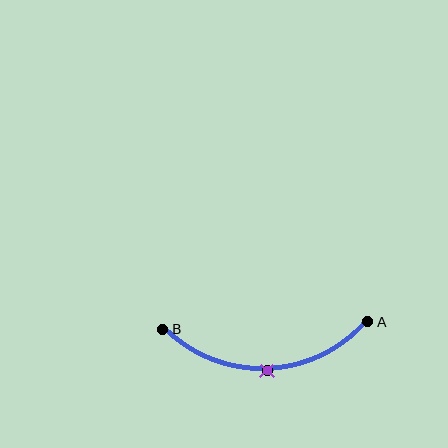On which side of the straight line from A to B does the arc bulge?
The arc bulges below the straight line connecting A and B.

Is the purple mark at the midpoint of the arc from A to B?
Yes. The purple mark lies on the arc at equal arc-length from both A and B — it is the arc midpoint.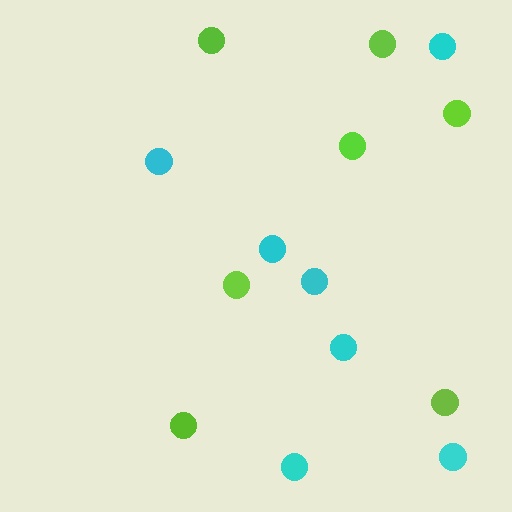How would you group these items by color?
There are 2 groups: one group of lime circles (7) and one group of cyan circles (7).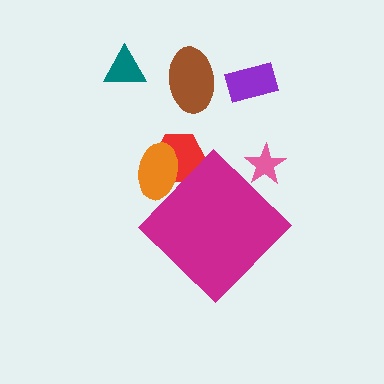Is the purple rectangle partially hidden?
No, the purple rectangle is fully visible.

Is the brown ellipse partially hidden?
No, the brown ellipse is fully visible.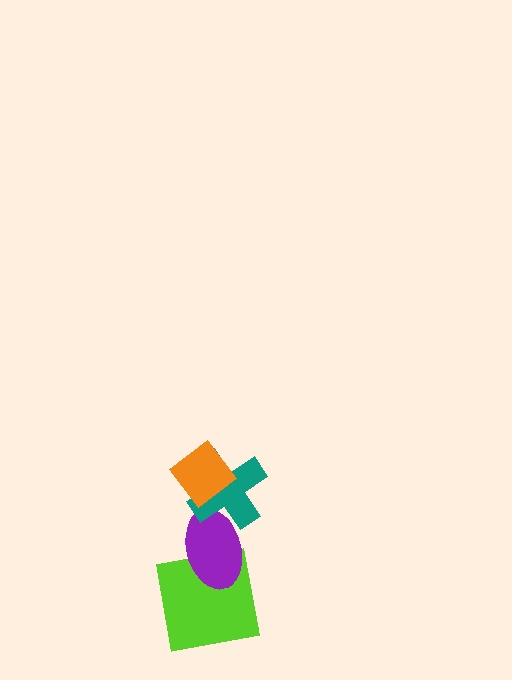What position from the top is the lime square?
The lime square is 4th from the top.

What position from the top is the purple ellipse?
The purple ellipse is 3rd from the top.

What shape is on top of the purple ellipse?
The teal cross is on top of the purple ellipse.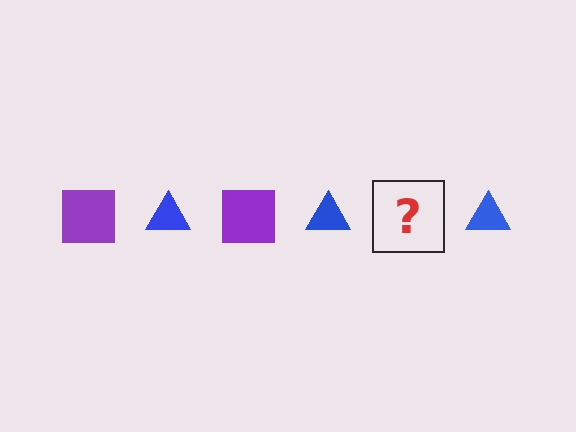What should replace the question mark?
The question mark should be replaced with a purple square.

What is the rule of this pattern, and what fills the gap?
The rule is that the pattern alternates between purple square and blue triangle. The gap should be filled with a purple square.